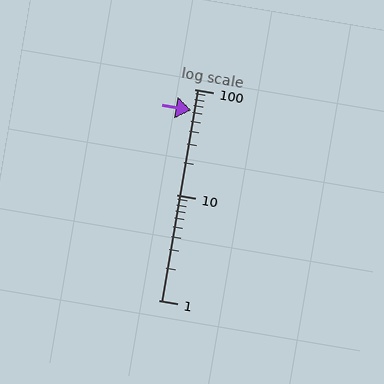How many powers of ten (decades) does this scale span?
The scale spans 2 decades, from 1 to 100.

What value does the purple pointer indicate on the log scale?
The pointer indicates approximately 63.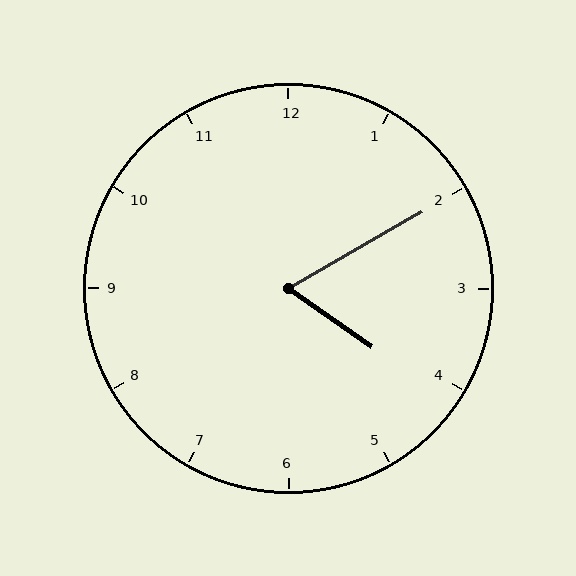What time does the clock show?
4:10.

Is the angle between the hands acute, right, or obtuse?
It is acute.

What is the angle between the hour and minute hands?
Approximately 65 degrees.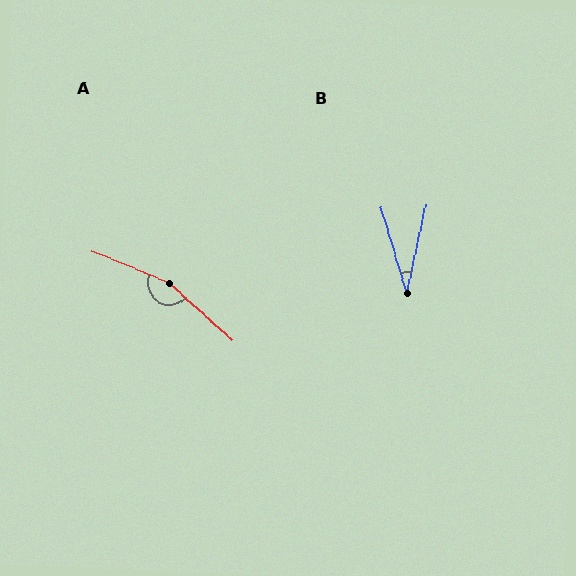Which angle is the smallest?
B, at approximately 29 degrees.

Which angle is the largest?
A, at approximately 160 degrees.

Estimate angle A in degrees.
Approximately 160 degrees.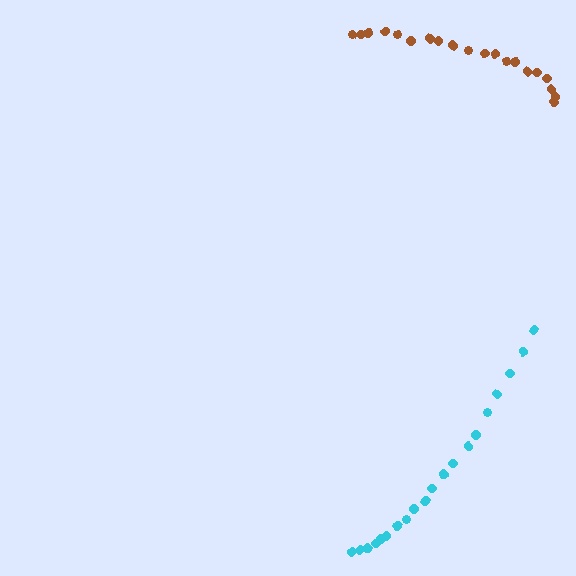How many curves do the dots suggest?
There are 2 distinct paths.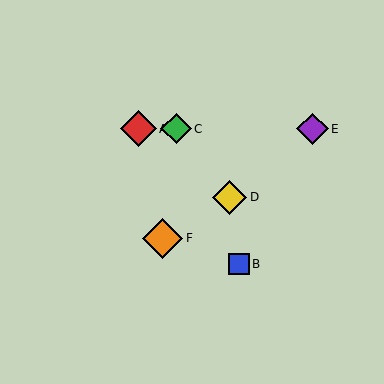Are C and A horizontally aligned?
Yes, both are at y≈129.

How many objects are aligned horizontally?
3 objects (A, C, E) are aligned horizontally.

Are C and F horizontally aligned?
No, C is at y≈129 and F is at y≈238.